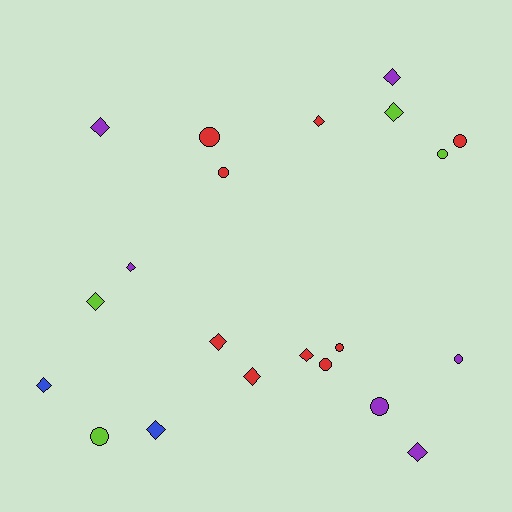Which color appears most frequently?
Red, with 9 objects.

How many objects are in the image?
There are 21 objects.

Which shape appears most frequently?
Diamond, with 12 objects.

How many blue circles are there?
There are no blue circles.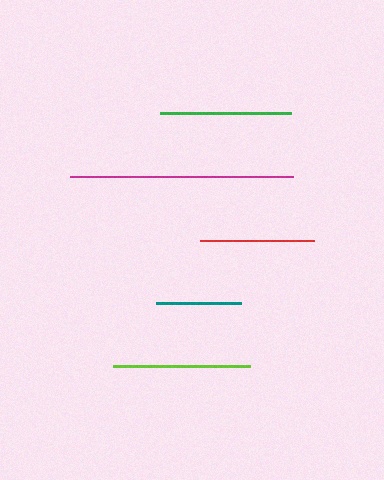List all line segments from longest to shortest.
From longest to shortest: magenta, lime, green, red, teal.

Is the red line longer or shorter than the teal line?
The red line is longer than the teal line.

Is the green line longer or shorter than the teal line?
The green line is longer than the teal line.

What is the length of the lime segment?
The lime segment is approximately 137 pixels long.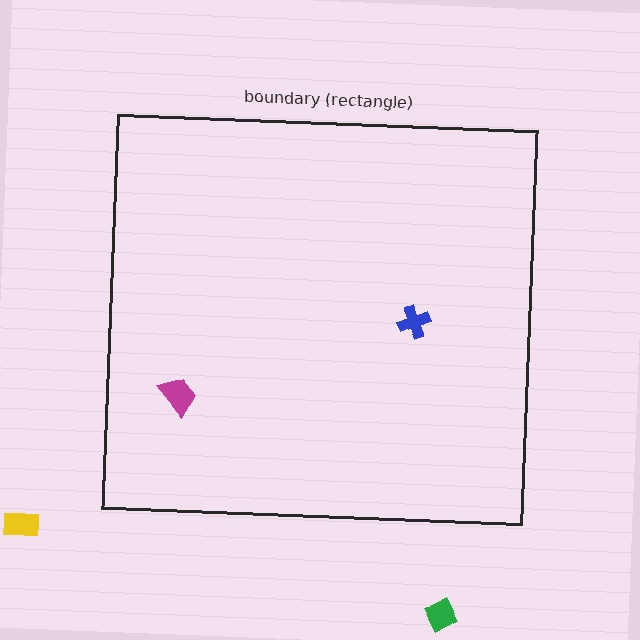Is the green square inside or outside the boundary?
Outside.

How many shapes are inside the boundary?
2 inside, 2 outside.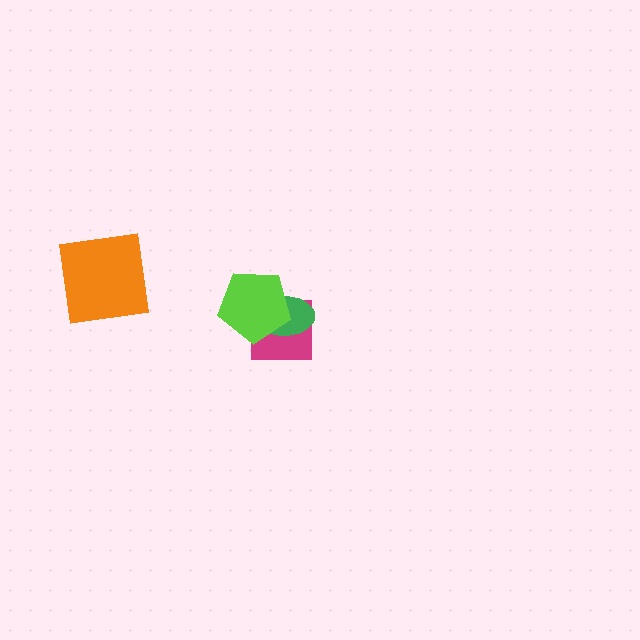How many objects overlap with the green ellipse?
2 objects overlap with the green ellipse.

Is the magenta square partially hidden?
Yes, it is partially covered by another shape.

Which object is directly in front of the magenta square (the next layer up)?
The green ellipse is directly in front of the magenta square.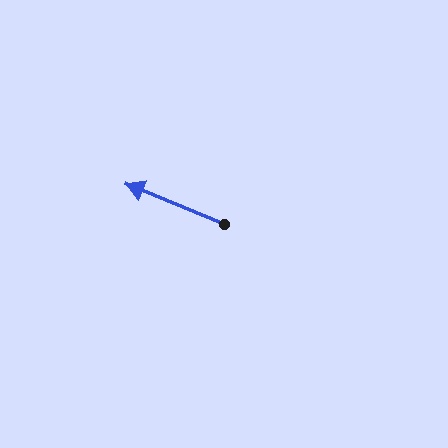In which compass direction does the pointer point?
Northwest.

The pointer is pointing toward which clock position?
Roughly 10 o'clock.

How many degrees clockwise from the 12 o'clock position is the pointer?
Approximately 293 degrees.